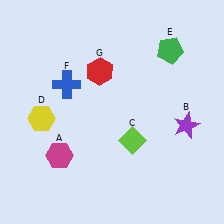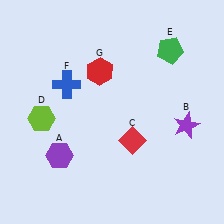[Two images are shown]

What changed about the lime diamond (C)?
In Image 1, C is lime. In Image 2, it changed to red.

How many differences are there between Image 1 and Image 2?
There are 3 differences between the two images.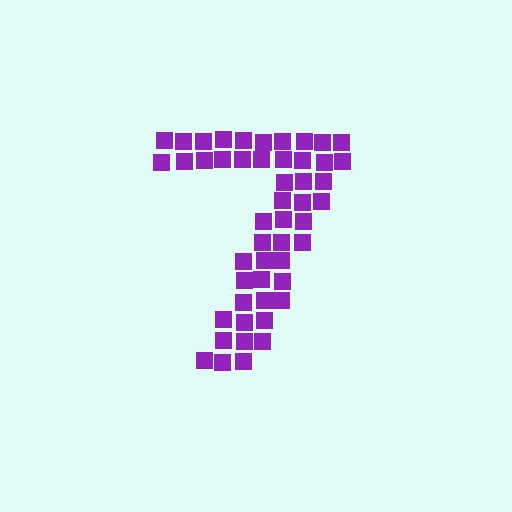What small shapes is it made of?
It is made of small squares.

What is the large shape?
The large shape is the digit 7.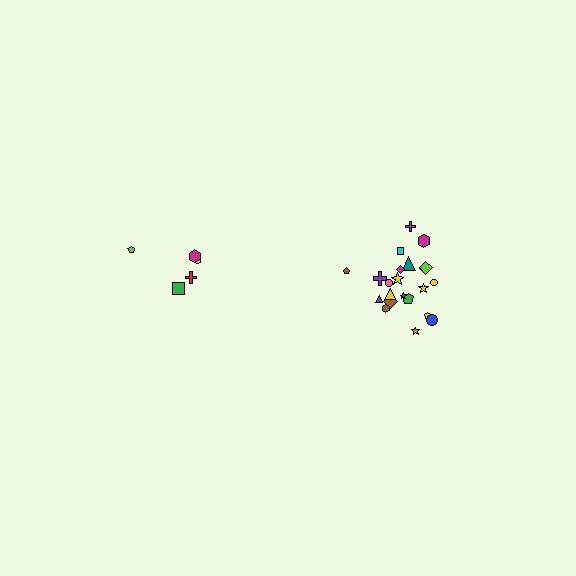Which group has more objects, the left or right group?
The right group.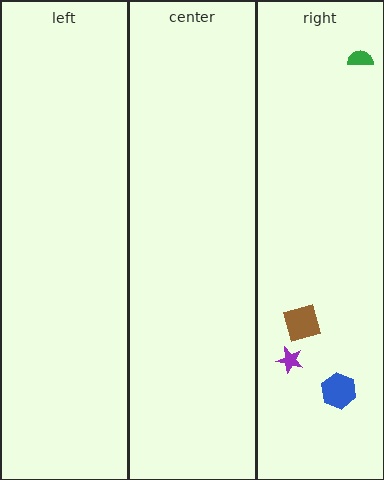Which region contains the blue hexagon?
The right region.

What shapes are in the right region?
The green semicircle, the purple star, the brown square, the blue hexagon.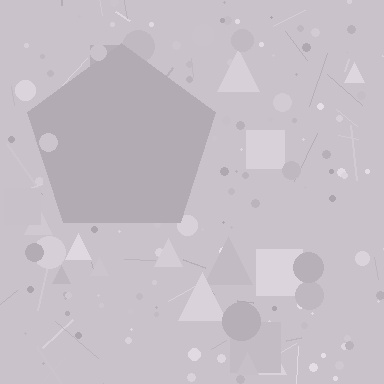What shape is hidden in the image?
A pentagon is hidden in the image.